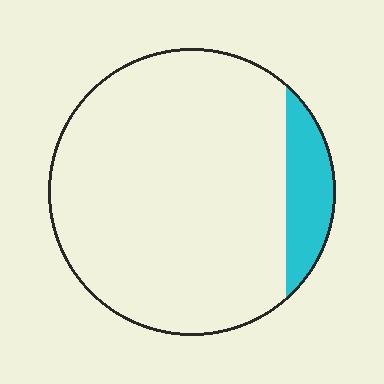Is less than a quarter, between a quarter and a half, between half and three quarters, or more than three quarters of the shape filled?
Less than a quarter.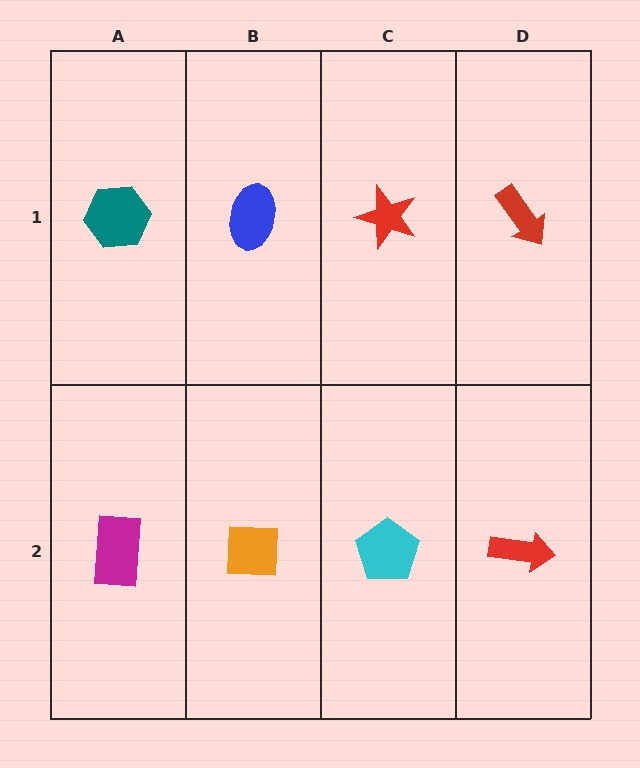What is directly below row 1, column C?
A cyan pentagon.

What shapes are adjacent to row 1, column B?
An orange square (row 2, column B), a teal hexagon (row 1, column A), a red star (row 1, column C).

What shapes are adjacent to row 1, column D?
A red arrow (row 2, column D), a red star (row 1, column C).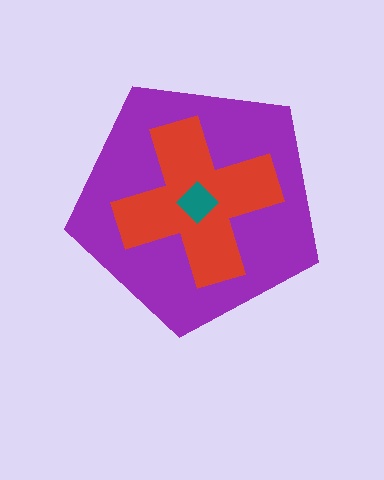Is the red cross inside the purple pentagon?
Yes.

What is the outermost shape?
The purple pentagon.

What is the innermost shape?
The teal diamond.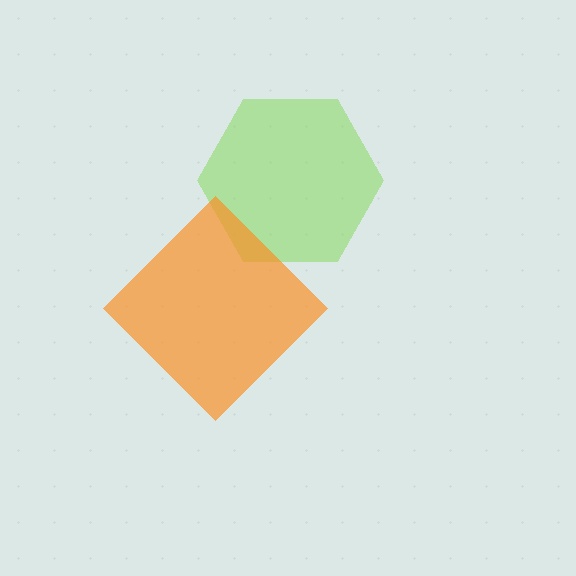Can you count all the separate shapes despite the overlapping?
Yes, there are 2 separate shapes.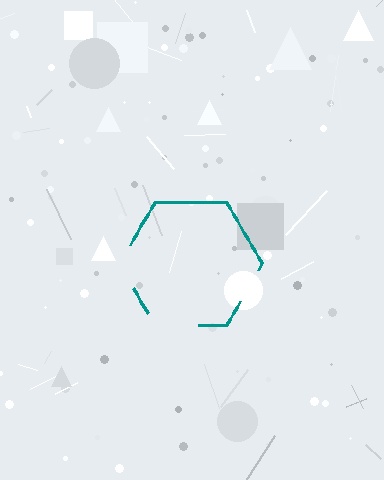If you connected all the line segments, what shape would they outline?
They would outline a hexagon.